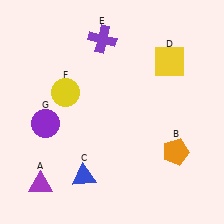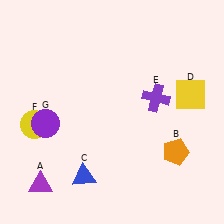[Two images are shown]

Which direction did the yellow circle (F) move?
The yellow circle (F) moved down.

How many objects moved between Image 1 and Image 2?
3 objects moved between the two images.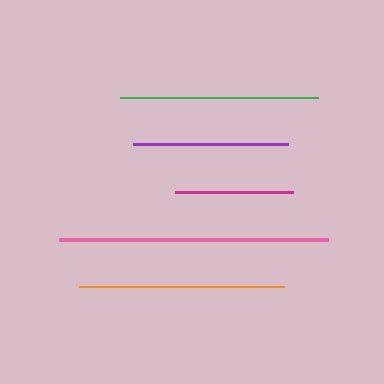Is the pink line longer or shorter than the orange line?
The pink line is longer than the orange line.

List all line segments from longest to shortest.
From longest to shortest: pink, orange, green, purple, magenta.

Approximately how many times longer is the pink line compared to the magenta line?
The pink line is approximately 2.3 times the length of the magenta line.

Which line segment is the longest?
The pink line is the longest at approximately 269 pixels.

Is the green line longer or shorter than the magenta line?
The green line is longer than the magenta line.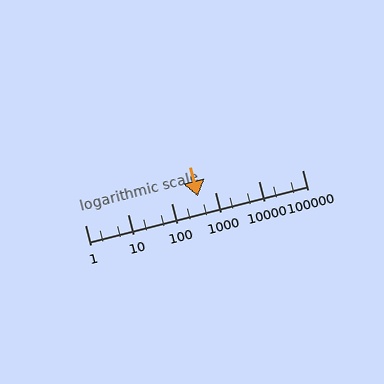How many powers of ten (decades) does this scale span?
The scale spans 5 decades, from 1 to 100000.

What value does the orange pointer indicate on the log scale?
The pointer indicates approximately 400.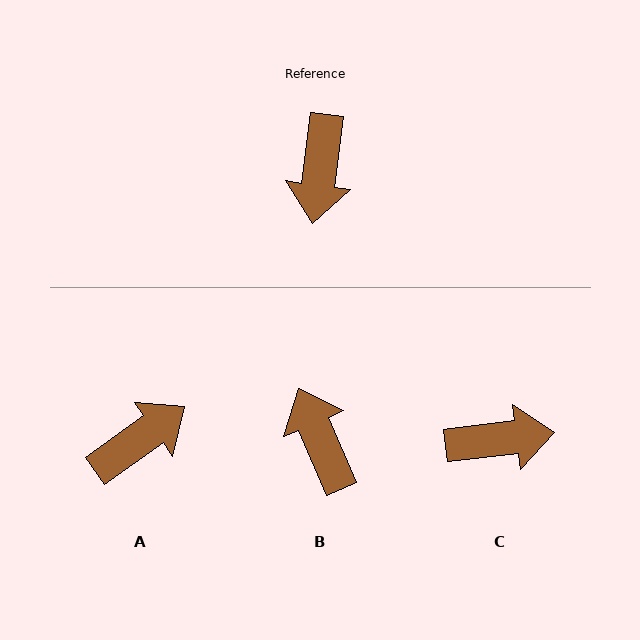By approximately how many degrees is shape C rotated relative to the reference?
Approximately 104 degrees counter-clockwise.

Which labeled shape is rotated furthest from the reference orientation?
B, about 150 degrees away.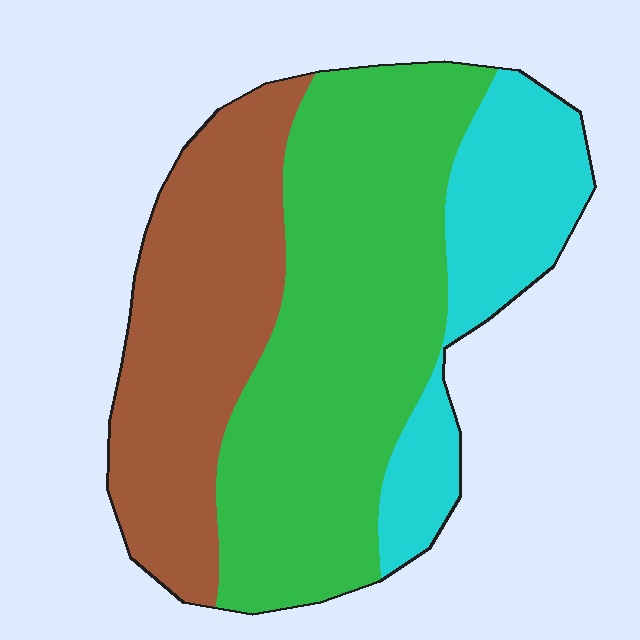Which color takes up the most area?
Green, at roughly 50%.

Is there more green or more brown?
Green.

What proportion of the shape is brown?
Brown covers about 30% of the shape.